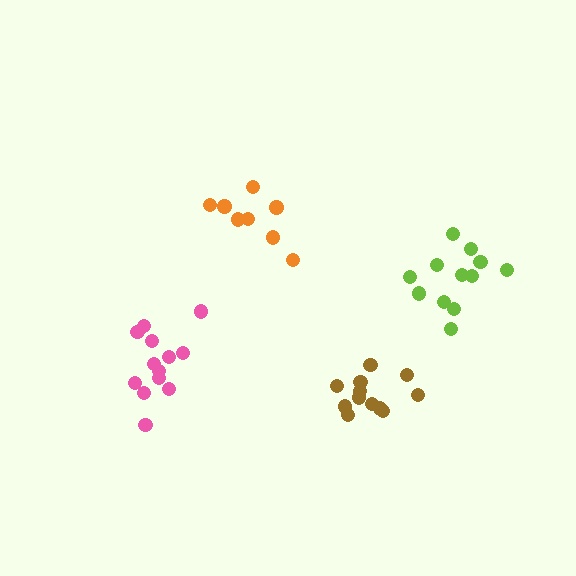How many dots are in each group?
Group 1: 12 dots, Group 2: 8 dots, Group 3: 13 dots, Group 4: 12 dots (45 total).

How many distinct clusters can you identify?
There are 4 distinct clusters.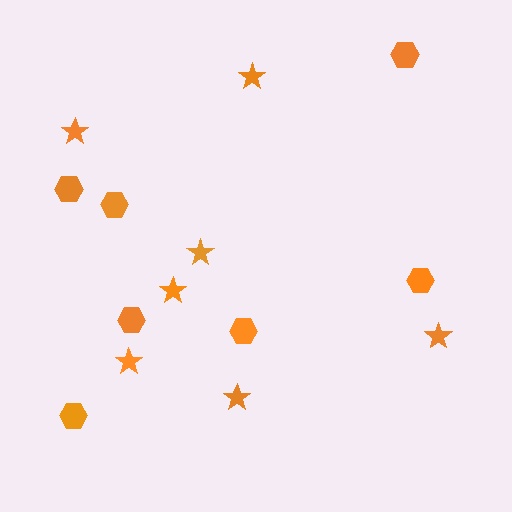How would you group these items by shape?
There are 2 groups: one group of stars (7) and one group of hexagons (7).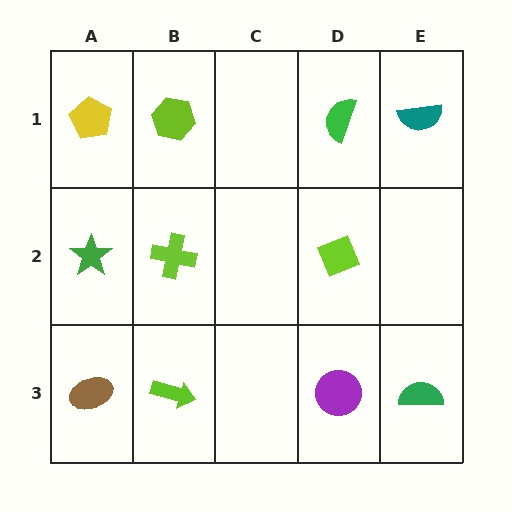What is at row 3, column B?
A lime arrow.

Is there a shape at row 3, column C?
No, that cell is empty.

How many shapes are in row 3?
4 shapes.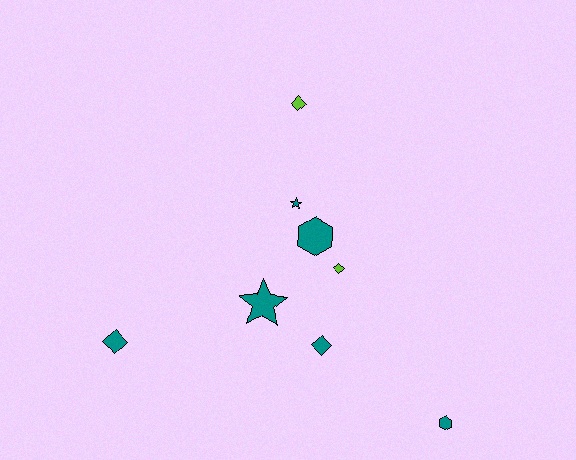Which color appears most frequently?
Teal, with 6 objects.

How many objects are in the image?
There are 8 objects.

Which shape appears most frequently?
Diamond, with 4 objects.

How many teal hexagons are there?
There are 2 teal hexagons.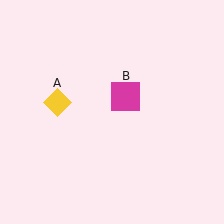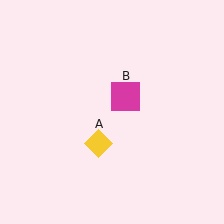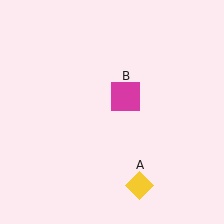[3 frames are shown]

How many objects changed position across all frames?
1 object changed position: yellow diamond (object A).